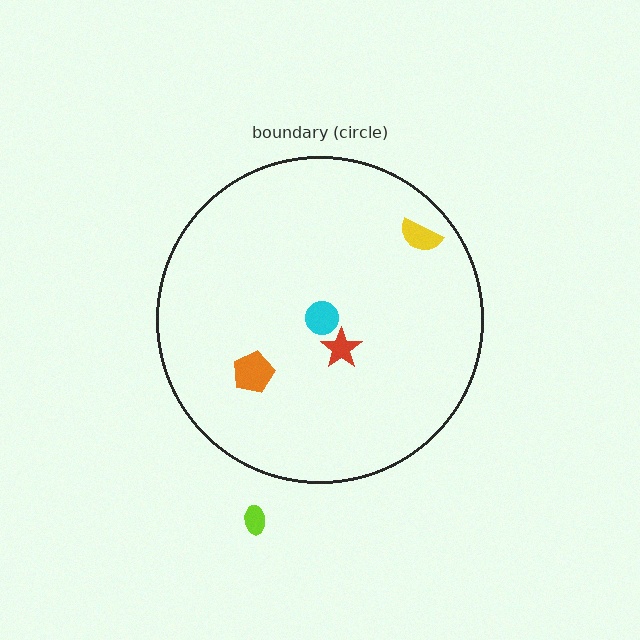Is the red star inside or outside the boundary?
Inside.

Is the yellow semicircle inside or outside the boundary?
Inside.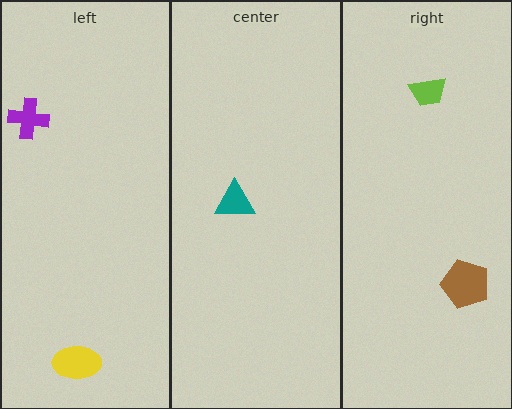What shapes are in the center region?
The teal triangle.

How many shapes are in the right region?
2.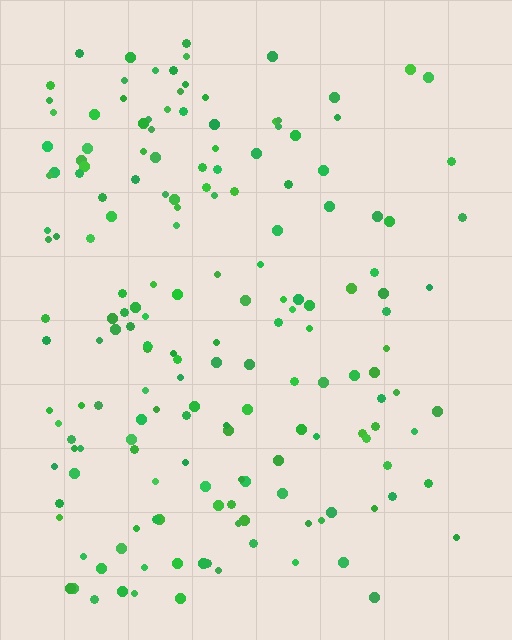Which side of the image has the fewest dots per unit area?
The right.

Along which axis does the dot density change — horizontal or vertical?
Horizontal.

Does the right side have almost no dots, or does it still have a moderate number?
Still a moderate number, just noticeably fewer than the left.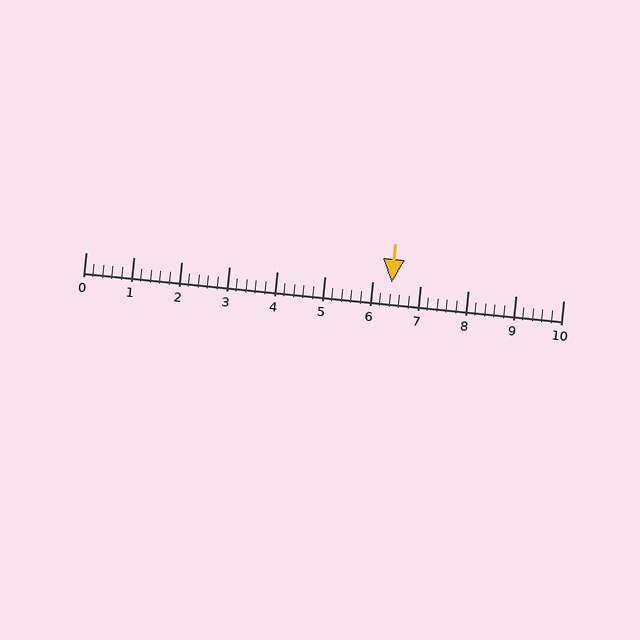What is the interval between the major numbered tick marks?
The major tick marks are spaced 1 units apart.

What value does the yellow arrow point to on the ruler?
The yellow arrow points to approximately 6.4.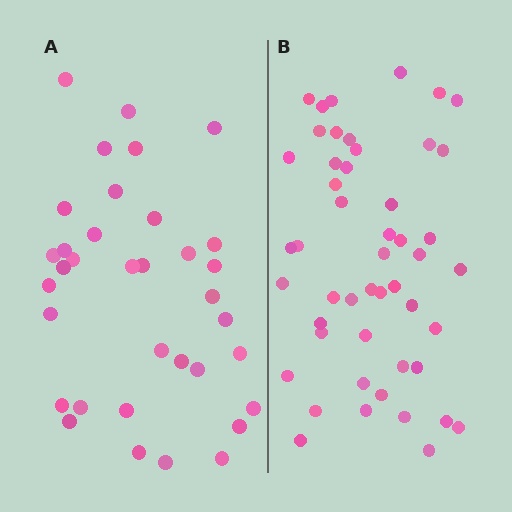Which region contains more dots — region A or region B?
Region B (the right region) has more dots.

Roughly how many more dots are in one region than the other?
Region B has approximately 15 more dots than region A.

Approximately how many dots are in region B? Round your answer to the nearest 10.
About 50 dots. (The exact count is 49, which rounds to 50.)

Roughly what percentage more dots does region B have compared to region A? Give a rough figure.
About 40% more.